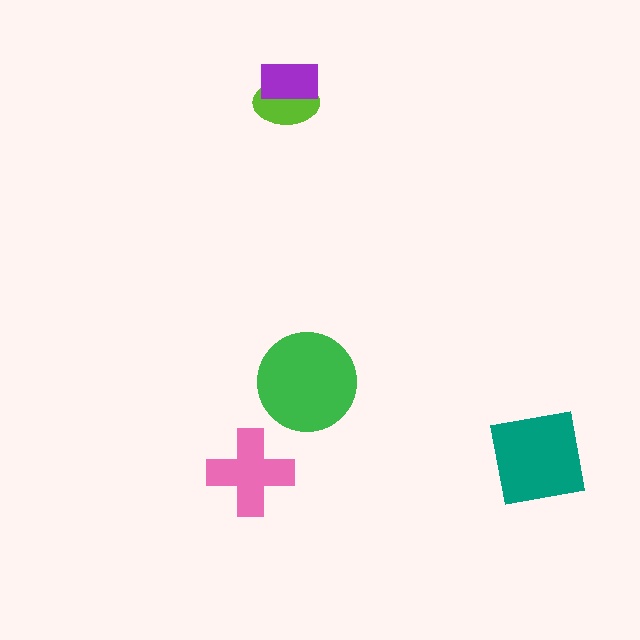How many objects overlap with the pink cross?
0 objects overlap with the pink cross.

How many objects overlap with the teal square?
0 objects overlap with the teal square.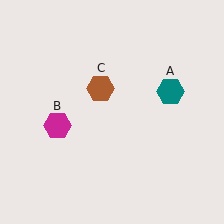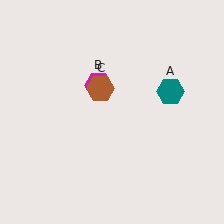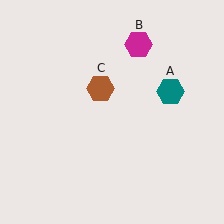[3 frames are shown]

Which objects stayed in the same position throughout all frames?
Teal hexagon (object A) and brown hexagon (object C) remained stationary.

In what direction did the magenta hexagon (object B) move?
The magenta hexagon (object B) moved up and to the right.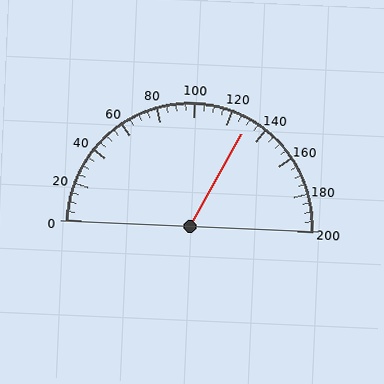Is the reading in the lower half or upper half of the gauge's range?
The reading is in the upper half of the range (0 to 200).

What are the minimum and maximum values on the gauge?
The gauge ranges from 0 to 200.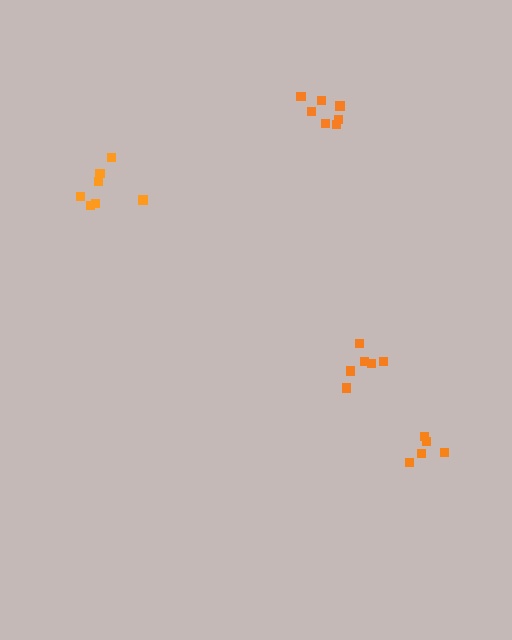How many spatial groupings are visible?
There are 4 spatial groupings.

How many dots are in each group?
Group 1: 7 dots, Group 2: 6 dots, Group 3: 7 dots, Group 4: 5 dots (25 total).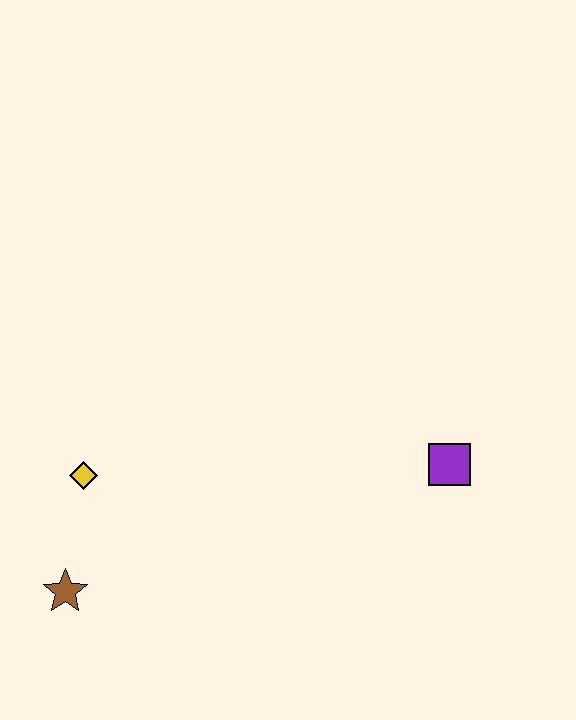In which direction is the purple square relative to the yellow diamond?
The purple square is to the right of the yellow diamond.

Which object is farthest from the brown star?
The purple square is farthest from the brown star.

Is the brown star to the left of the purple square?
Yes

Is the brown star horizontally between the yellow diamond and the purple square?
No